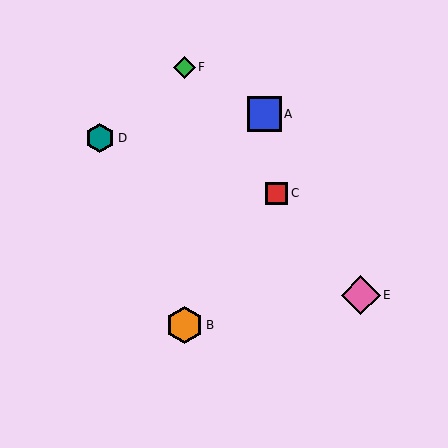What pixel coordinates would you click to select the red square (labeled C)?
Click at (277, 193) to select the red square C.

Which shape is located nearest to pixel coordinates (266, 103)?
The blue square (labeled A) at (264, 114) is nearest to that location.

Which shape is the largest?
The pink diamond (labeled E) is the largest.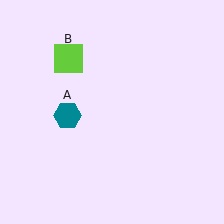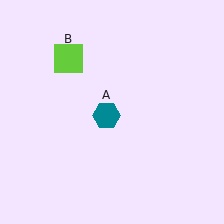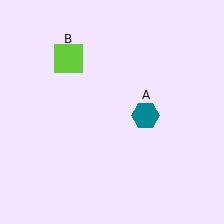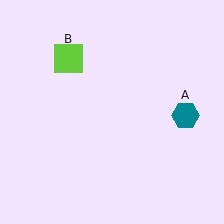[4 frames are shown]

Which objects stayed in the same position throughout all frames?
Lime square (object B) remained stationary.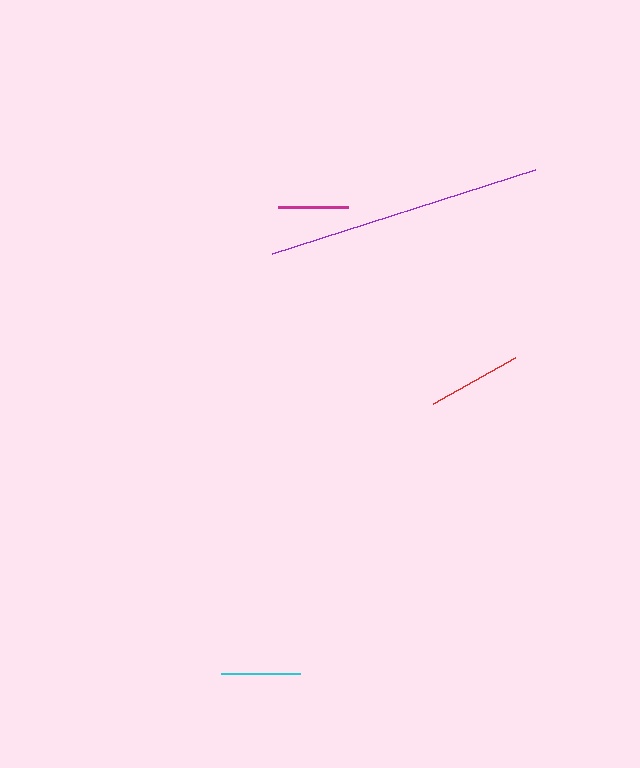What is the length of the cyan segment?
The cyan segment is approximately 78 pixels long.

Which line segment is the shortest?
The magenta line is the shortest at approximately 70 pixels.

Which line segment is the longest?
The purple line is the longest at approximately 277 pixels.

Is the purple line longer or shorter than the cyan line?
The purple line is longer than the cyan line.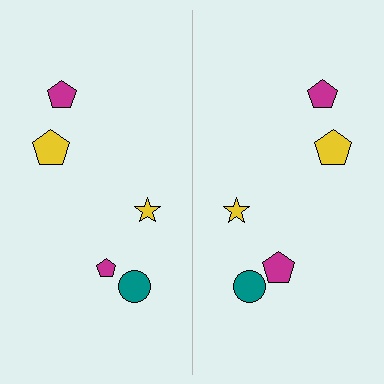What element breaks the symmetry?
The magenta pentagon on the right side has a different size than its mirror counterpart.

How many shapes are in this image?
There are 10 shapes in this image.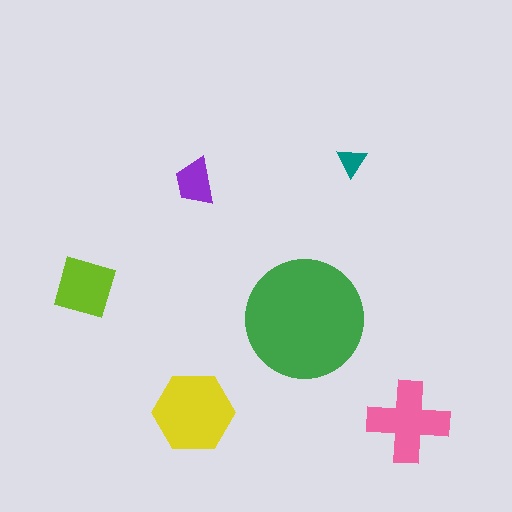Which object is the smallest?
The teal triangle.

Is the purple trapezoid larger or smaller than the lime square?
Smaller.